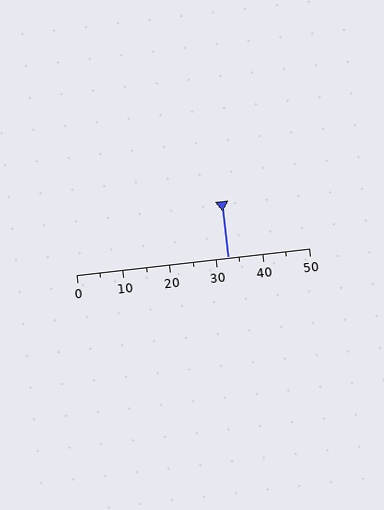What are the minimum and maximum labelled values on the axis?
The axis runs from 0 to 50.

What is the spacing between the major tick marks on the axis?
The major ticks are spaced 10 apart.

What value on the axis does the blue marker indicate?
The marker indicates approximately 32.5.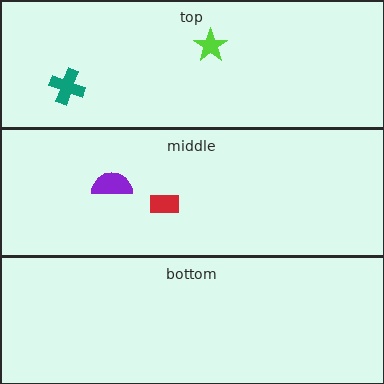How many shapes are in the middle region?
2.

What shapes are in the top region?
The lime star, the teal cross.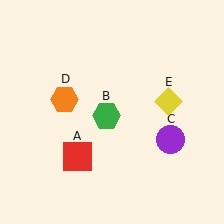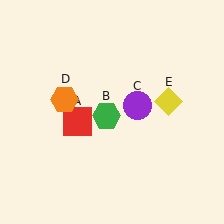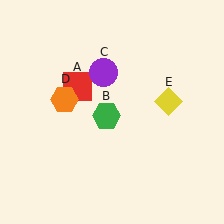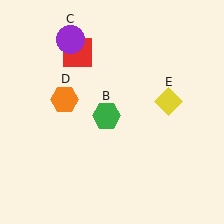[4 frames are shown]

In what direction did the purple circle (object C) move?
The purple circle (object C) moved up and to the left.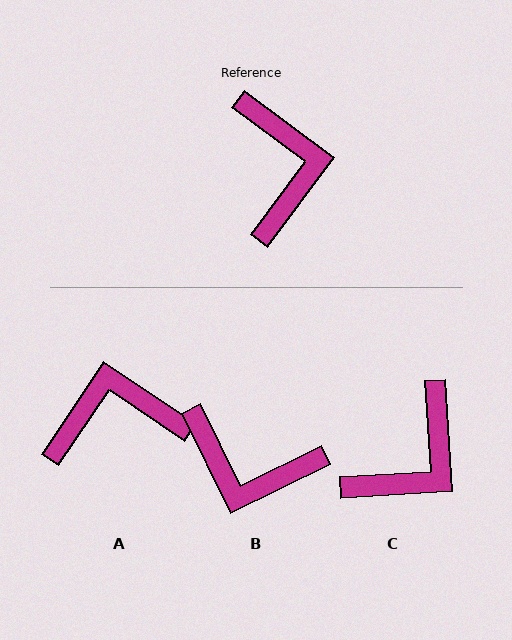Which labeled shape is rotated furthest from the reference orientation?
B, about 117 degrees away.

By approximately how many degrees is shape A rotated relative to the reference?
Approximately 93 degrees counter-clockwise.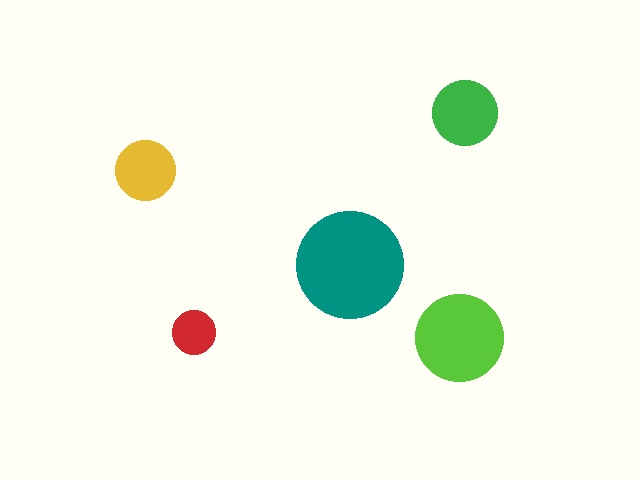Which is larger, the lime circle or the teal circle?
The teal one.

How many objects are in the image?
There are 5 objects in the image.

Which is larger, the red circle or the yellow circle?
The yellow one.